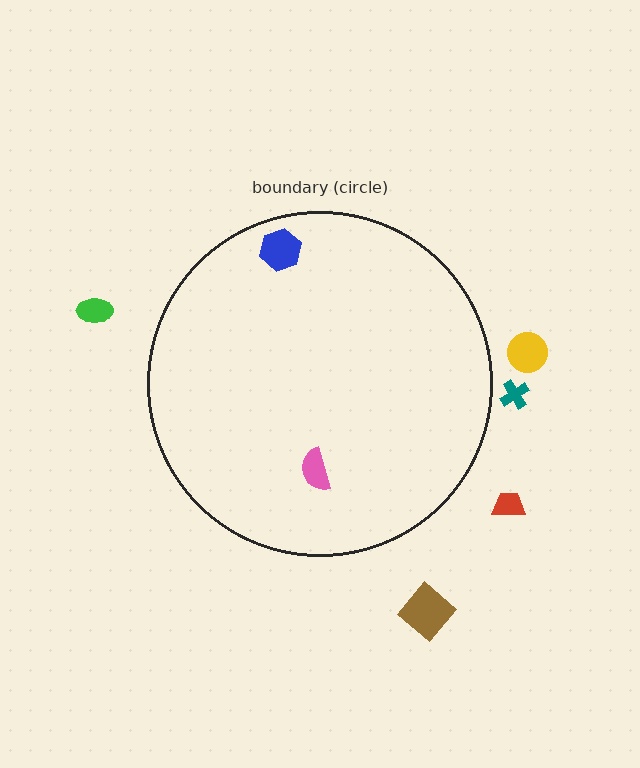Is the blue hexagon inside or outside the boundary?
Inside.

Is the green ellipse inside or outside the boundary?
Outside.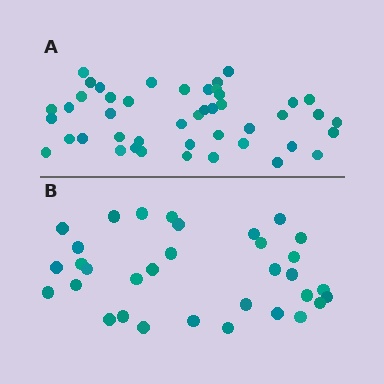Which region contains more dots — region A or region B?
Region A (the top region) has more dots.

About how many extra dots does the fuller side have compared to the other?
Region A has roughly 12 or so more dots than region B.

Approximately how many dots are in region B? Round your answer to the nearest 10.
About 30 dots. (The exact count is 33, which rounds to 30.)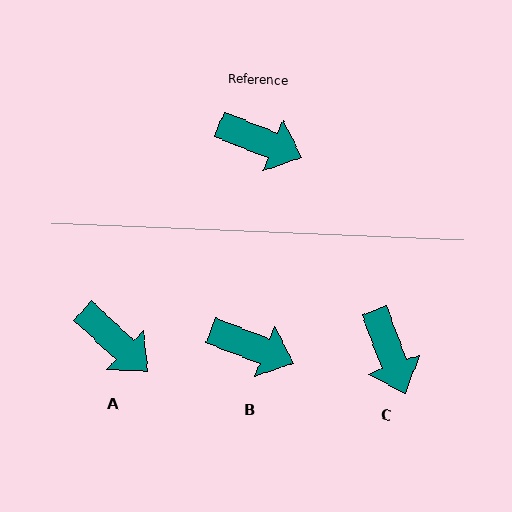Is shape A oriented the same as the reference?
No, it is off by about 21 degrees.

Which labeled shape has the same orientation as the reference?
B.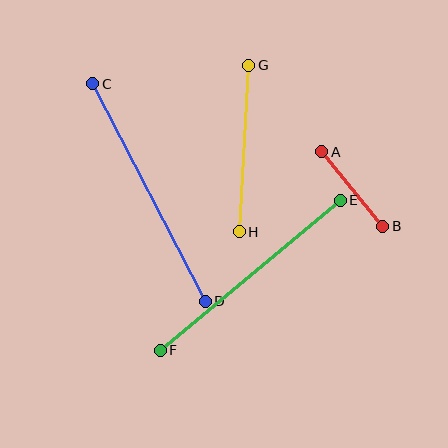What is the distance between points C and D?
The distance is approximately 245 pixels.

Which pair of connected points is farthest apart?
Points C and D are farthest apart.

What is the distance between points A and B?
The distance is approximately 96 pixels.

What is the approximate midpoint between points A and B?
The midpoint is at approximately (352, 189) pixels.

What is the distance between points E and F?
The distance is approximately 234 pixels.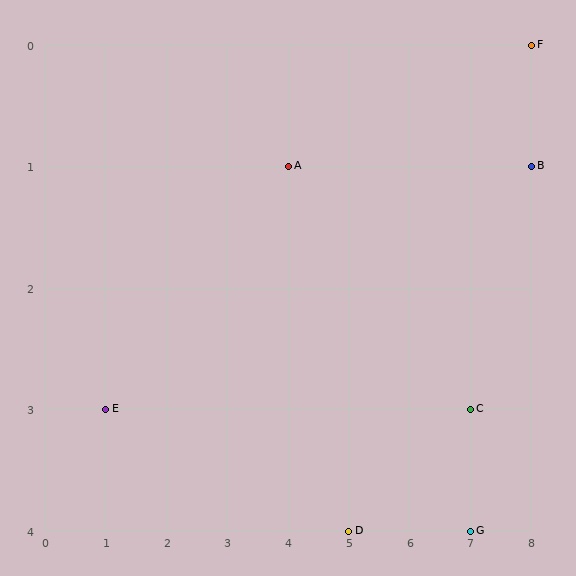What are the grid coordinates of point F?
Point F is at grid coordinates (8, 0).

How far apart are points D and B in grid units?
Points D and B are 3 columns and 3 rows apart (about 4.2 grid units diagonally).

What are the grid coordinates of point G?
Point G is at grid coordinates (7, 4).